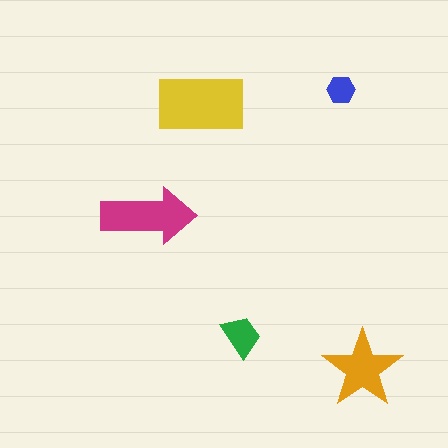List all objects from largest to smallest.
The yellow rectangle, the magenta arrow, the orange star, the green trapezoid, the blue hexagon.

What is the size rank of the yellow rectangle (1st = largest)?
1st.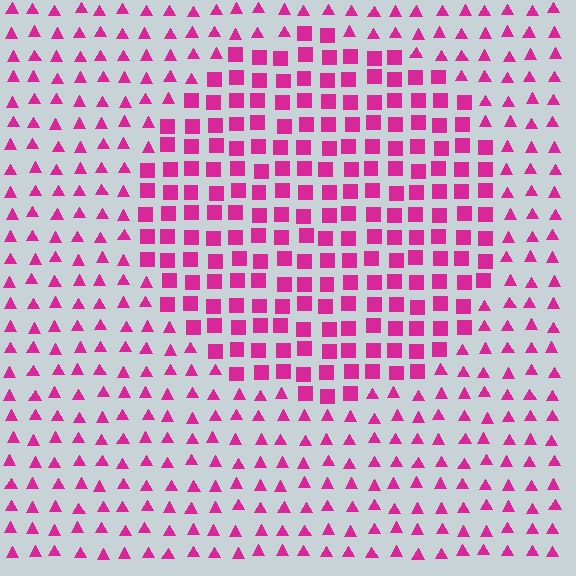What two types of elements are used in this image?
The image uses squares inside the circle region and triangles outside it.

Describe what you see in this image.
The image is filled with small magenta elements arranged in a uniform grid. A circle-shaped region contains squares, while the surrounding area contains triangles. The boundary is defined purely by the change in element shape.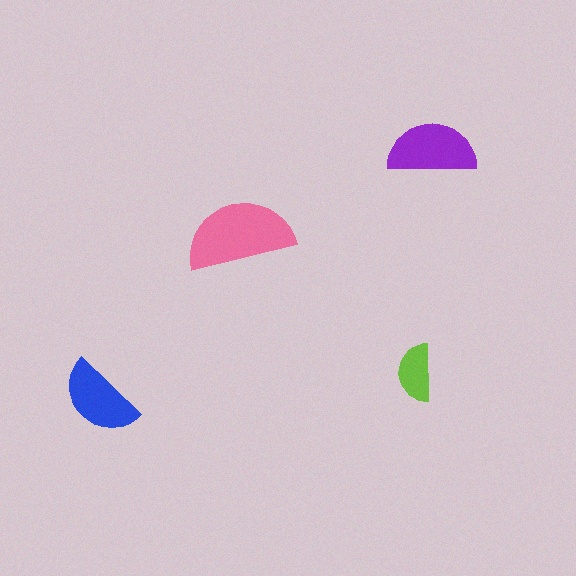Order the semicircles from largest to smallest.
the pink one, the purple one, the blue one, the lime one.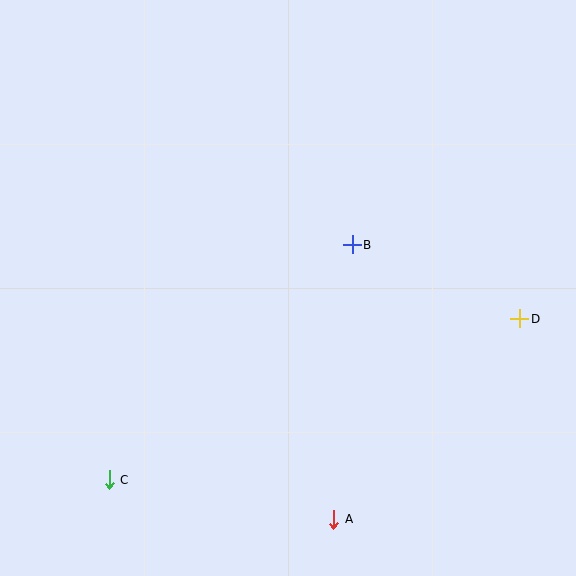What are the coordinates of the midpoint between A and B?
The midpoint between A and B is at (343, 382).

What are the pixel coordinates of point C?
Point C is at (109, 480).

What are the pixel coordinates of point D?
Point D is at (520, 319).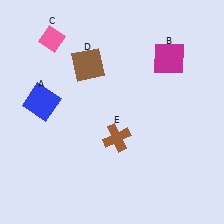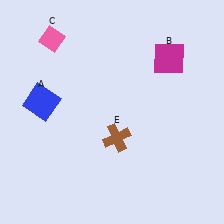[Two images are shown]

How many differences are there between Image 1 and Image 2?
There is 1 difference between the two images.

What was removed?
The brown square (D) was removed in Image 2.